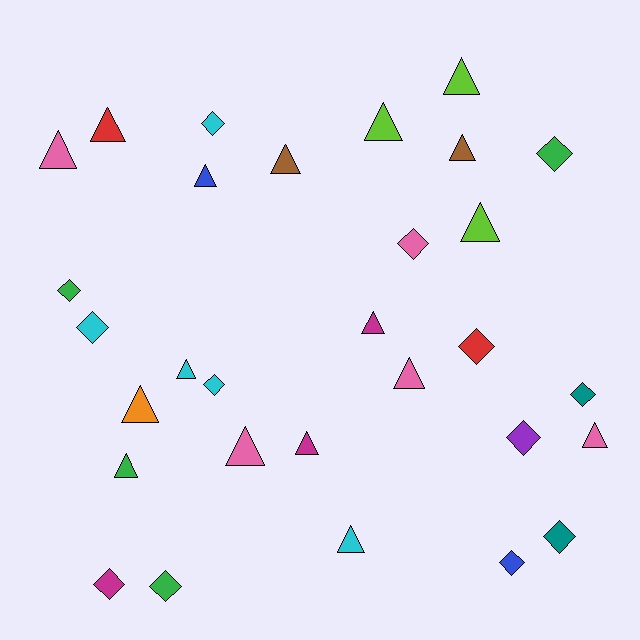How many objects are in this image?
There are 30 objects.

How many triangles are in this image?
There are 17 triangles.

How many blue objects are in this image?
There are 2 blue objects.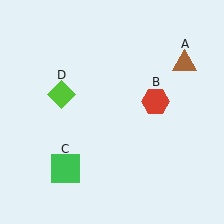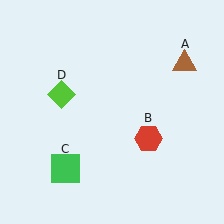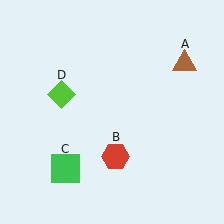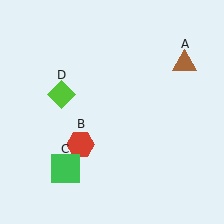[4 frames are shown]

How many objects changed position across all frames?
1 object changed position: red hexagon (object B).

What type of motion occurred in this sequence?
The red hexagon (object B) rotated clockwise around the center of the scene.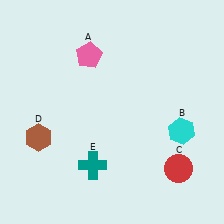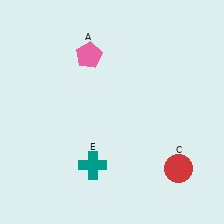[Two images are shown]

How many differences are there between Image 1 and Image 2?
There are 2 differences between the two images.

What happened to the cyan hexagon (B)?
The cyan hexagon (B) was removed in Image 2. It was in the bottom-right area of Image 1.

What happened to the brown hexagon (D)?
The brown hexagon (D) was removed in Image 2. It was in the bottom-left area of Image 1.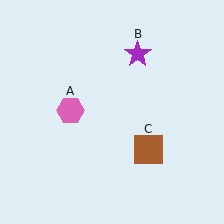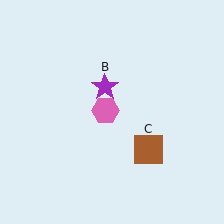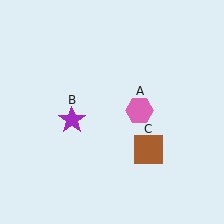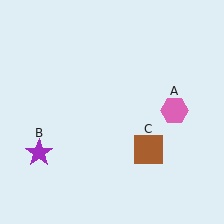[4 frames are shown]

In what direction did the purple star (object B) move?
The purple star (object B) moved down and to the left.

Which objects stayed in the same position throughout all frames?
Brown square (object C) remained stationary.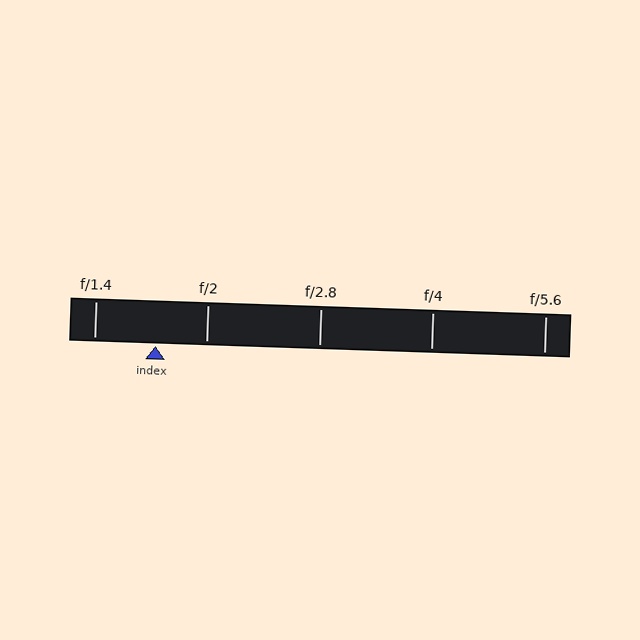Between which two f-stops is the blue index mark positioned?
The index mark is between f/1.4 and f/2.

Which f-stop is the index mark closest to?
The index mark is closest to f/2.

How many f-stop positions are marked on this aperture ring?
There are 5 f-stop positions marked.